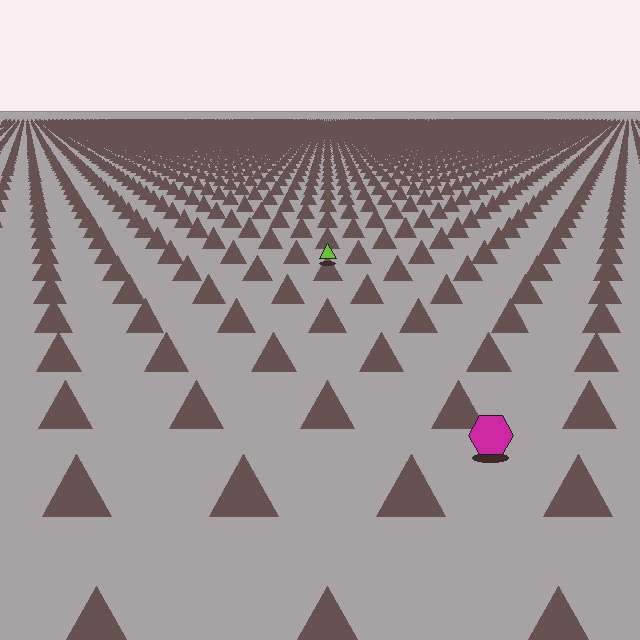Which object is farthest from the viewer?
The lime triangle is farthest from the viewer. It appears smaller and the ground texture around it is denser.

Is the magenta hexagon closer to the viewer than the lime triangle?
Yes. The magenta hexagon is closer — you can tell from the texture gradient: the ground texture is coarser near it.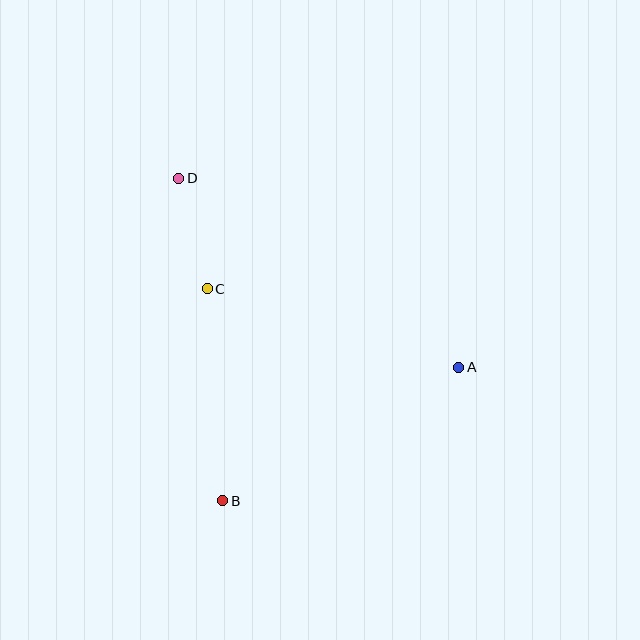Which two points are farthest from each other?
Points A and D are farthest from each other.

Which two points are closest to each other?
Points C and D are closest to each other.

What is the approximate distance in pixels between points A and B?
The distance between A and B is approximately 271 pixels.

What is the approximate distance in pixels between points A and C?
The distance between A and C is approximately 263 pixels.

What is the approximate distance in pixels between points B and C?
The distance between B and C is approximately 212 pixels.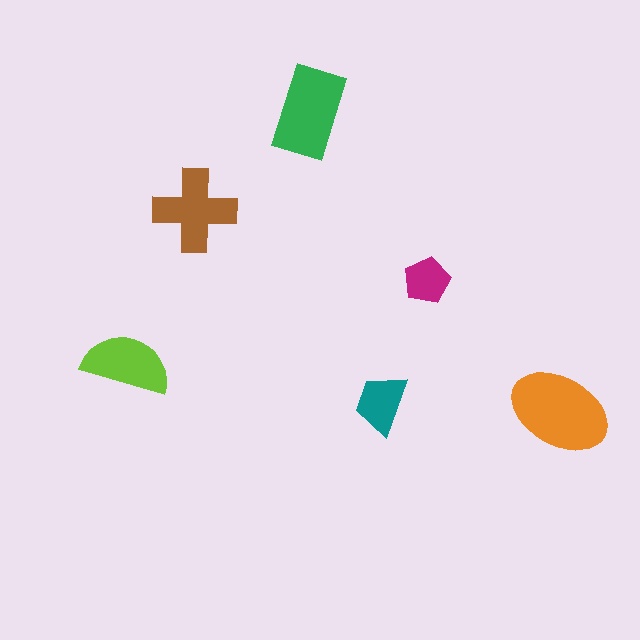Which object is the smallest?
The magenta pentagon.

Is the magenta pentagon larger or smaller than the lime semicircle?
Smaller.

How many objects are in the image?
There are 6 objects in the image.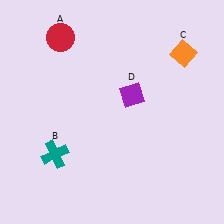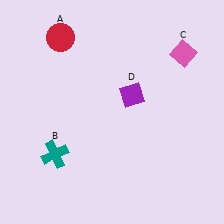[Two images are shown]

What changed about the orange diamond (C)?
In Image 1, C is orange. In Image 2, it changed to pink.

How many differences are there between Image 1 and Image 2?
There is 1 difference between the two images.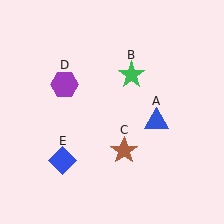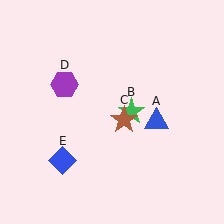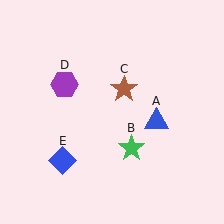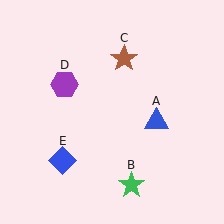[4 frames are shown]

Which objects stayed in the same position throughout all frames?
Blue triangle (object A) and purple hexagon (object D) and blue diamond (object E) remained stationary.